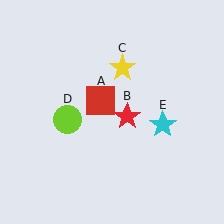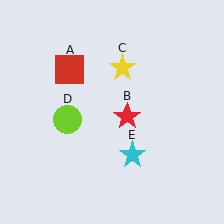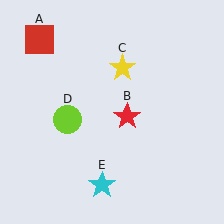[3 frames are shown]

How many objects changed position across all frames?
2 objects changed position: red square (object A), cyan star (object E).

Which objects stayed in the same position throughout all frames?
Red star (object B) and yellow star (object C) and lime circle (object D) remained stationary.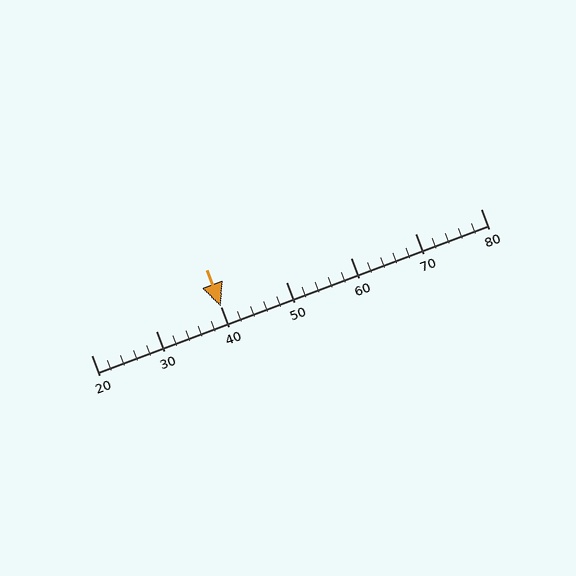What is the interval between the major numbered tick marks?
The major tick marks are spaced 10 units apart.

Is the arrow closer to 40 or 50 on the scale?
The arrow is closer to 40.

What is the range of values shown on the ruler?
The ruler shows values from 20 to 80.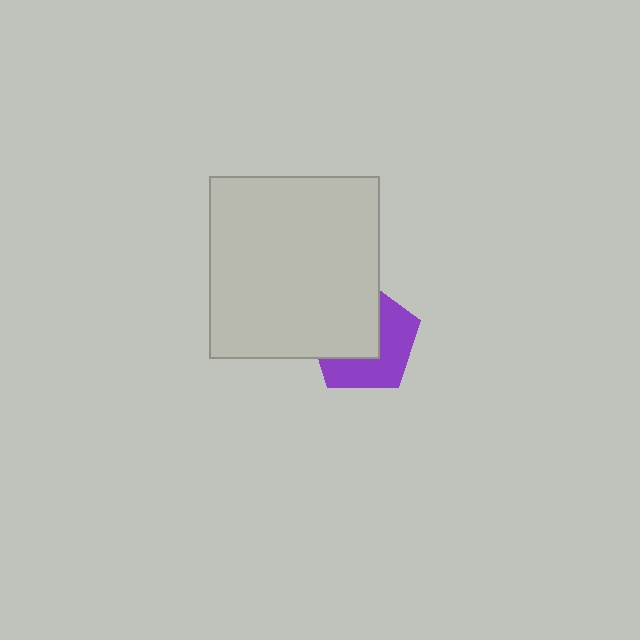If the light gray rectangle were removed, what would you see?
You would see the complete purple pentagon.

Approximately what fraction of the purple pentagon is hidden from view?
Roughly 51% of the purple pentagon is hidden behind the light gray rectangle.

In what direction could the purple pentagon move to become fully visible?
The purple pentagon could move toward the lower-right. That would shift it out from behind the light gray rectangle entirely.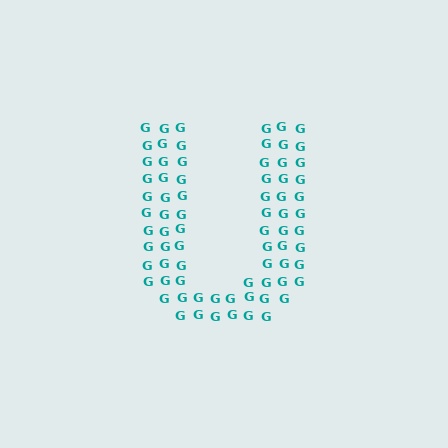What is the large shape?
The large shape is the letter U.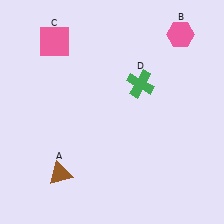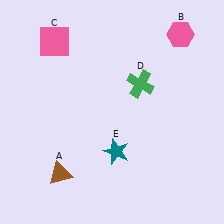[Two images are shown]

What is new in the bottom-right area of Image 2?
A teal star (E) was added in the bottom-right area of Image 2.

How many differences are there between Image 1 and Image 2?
There is 1 difference between the two images.